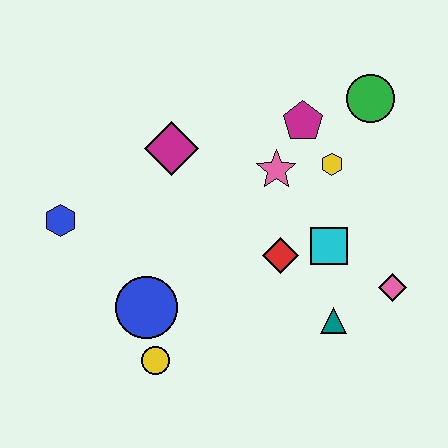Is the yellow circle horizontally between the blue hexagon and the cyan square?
Yes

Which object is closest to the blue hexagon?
The blue circle is closest to the blue hexagon.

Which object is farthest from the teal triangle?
The blue hexagon is farthest from the teal triangle.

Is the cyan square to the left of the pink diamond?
Yes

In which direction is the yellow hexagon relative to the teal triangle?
The yellow hexagon is above the teal triangle.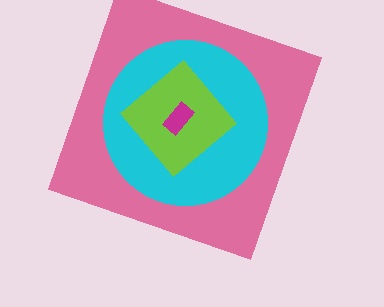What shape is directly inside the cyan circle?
The lime diamond.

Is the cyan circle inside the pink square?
Yes.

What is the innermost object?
The magenta rectangle.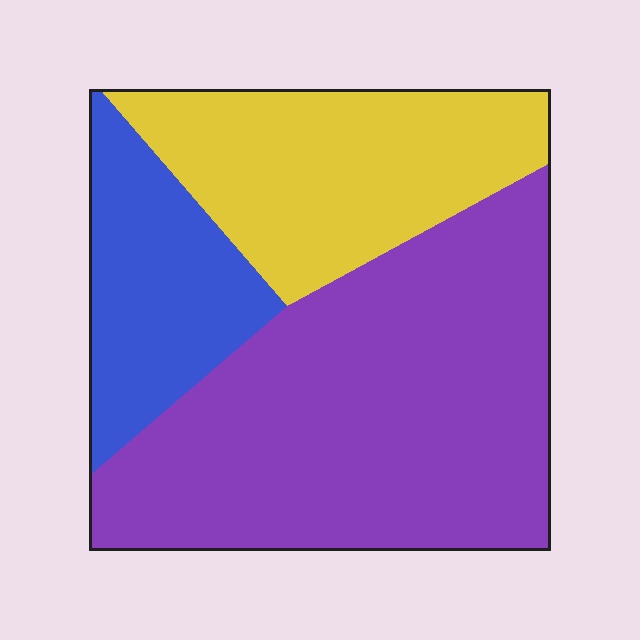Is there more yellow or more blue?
Yellow.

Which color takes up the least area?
Blue, at roughly 20%.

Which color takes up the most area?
Purple, at roughly 55%.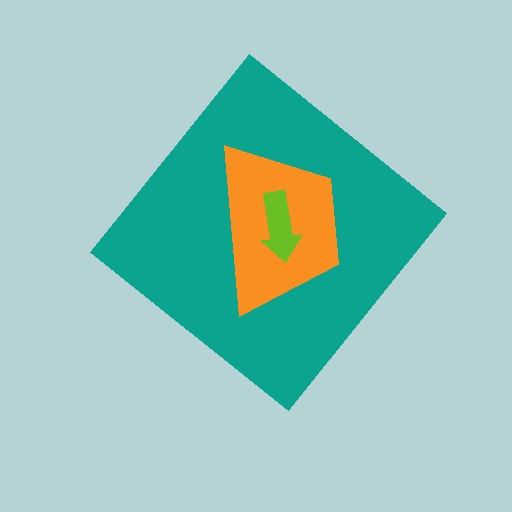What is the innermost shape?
The lime arrow.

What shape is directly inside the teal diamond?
The orange trapezoid.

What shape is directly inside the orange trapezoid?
The lime arrow.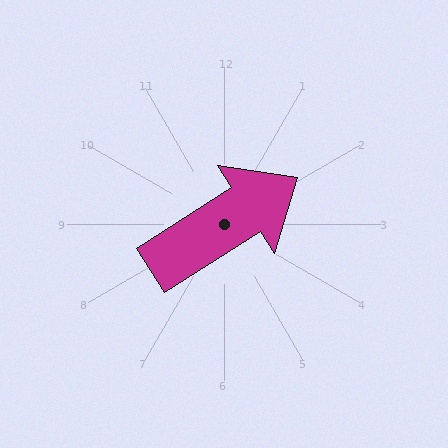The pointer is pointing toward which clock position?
Roughly 2 o'clock.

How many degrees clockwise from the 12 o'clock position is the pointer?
Approximately 57 degrees.